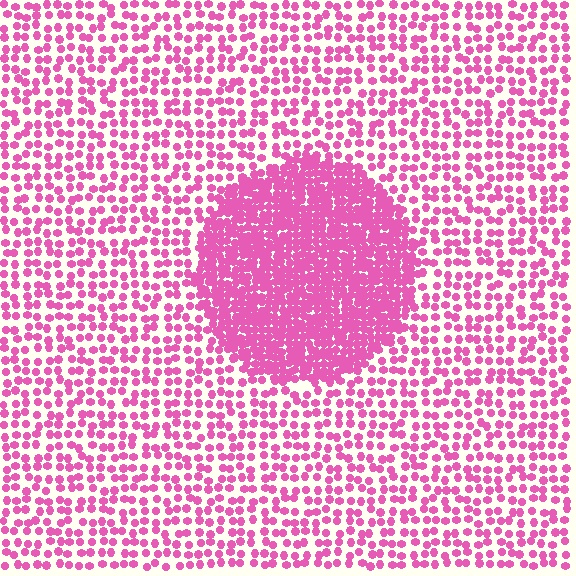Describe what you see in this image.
The image contains small pink elements arranged at two different densities. A circle-shaped region is visible where the elements are more densely packed than the surrounding area.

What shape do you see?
I see a circle.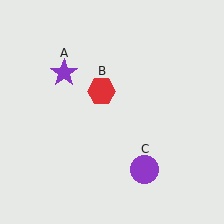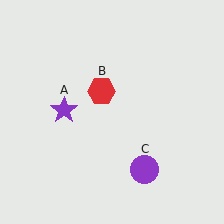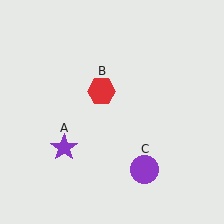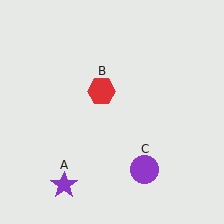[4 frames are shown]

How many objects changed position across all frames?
1 object changed position: purple star (object A).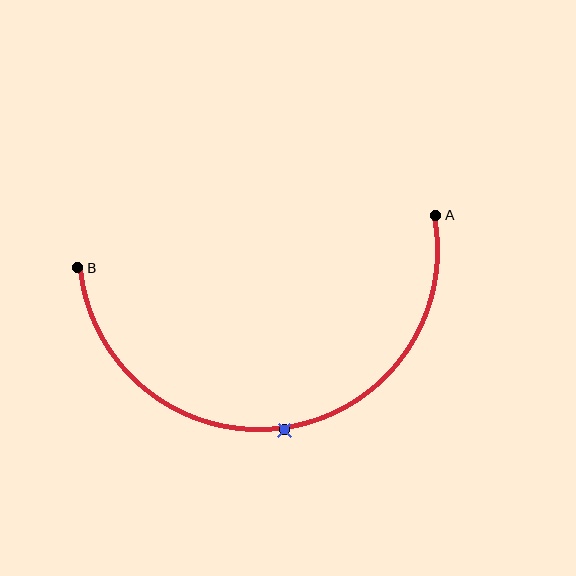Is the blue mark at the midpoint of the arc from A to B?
Yes. The blue mark lies on the arc at equal arc-length from both A and B — it is the arc midpoint.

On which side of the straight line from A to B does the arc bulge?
The arc bulges below the straight line connecting A and B.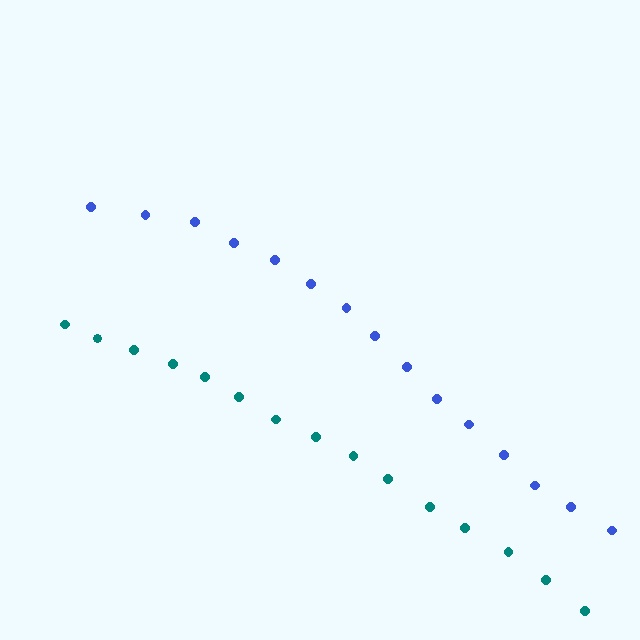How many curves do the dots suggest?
There are 2 distinct paths.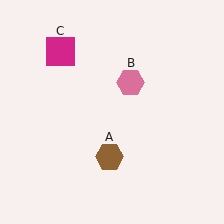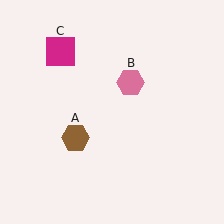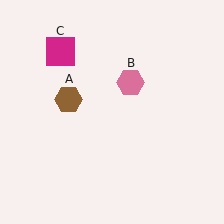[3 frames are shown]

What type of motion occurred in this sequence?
The brown hexagon (object A) rotated clockwise around the center of the scene.